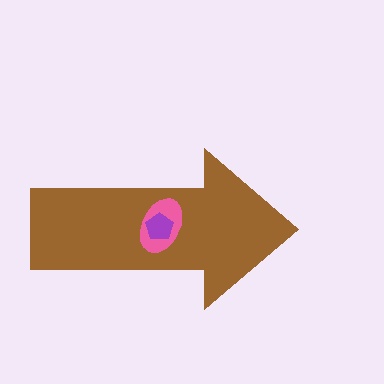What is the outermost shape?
The brown arrow.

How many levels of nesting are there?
3.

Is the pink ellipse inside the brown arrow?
Yes.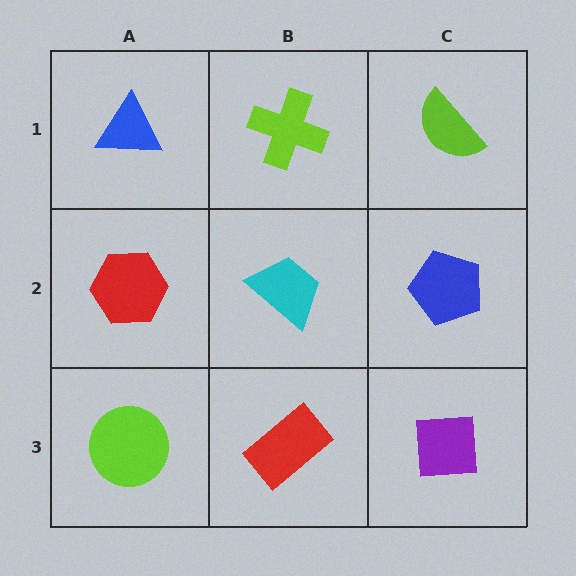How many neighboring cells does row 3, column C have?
2.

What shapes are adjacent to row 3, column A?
A red hexagon (row 2, column A), a red rectangle (row 3, column B).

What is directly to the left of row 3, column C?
A red rectangle.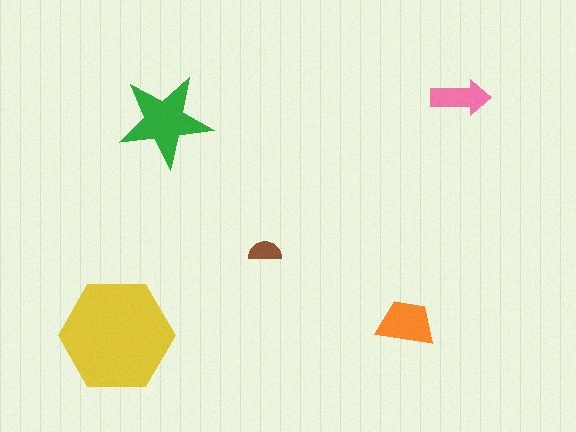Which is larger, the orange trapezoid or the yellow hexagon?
The yellow hexagon.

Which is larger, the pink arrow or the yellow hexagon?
The yellow hexagon.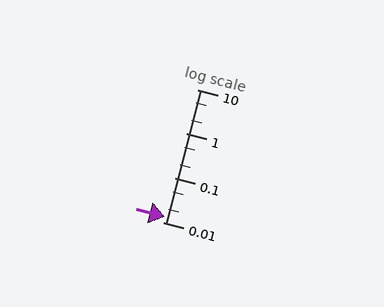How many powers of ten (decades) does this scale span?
The scale spans 3 decades, from 0.01 to 10.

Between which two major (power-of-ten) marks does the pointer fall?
The pointer is between 0.01 and 0.1.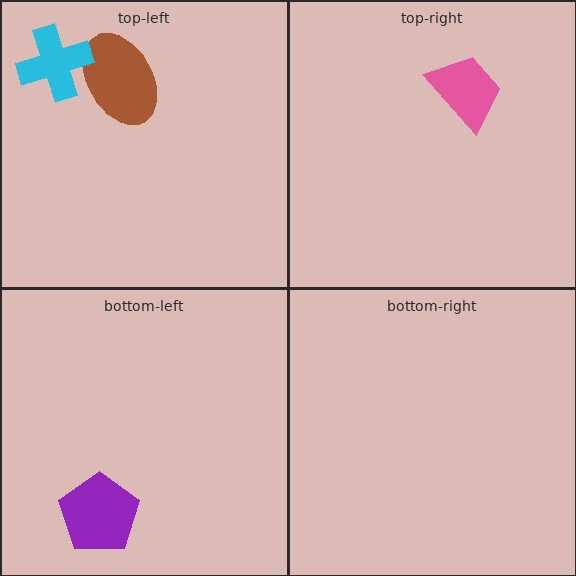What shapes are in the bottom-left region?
The purple pentagon.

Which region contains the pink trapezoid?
The top-right region.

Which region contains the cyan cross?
The top-left region.